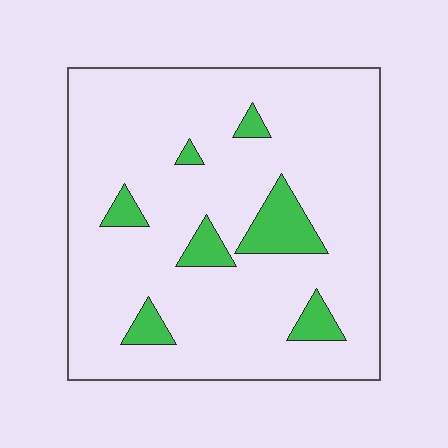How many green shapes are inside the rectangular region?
7.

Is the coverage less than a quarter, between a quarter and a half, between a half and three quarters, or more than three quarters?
Less than a quarter.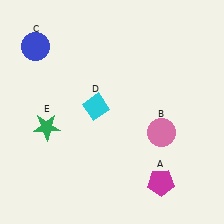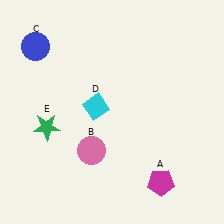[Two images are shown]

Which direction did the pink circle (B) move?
The pink circle (B) moved left.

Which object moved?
The pink circle (B) moved left.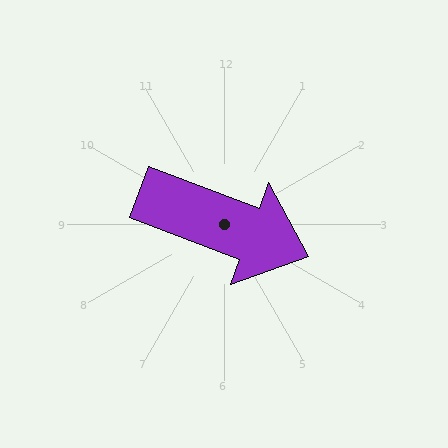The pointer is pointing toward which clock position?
Roughly 4 o'clock.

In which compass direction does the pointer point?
East.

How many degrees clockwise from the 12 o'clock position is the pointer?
Approximately 111 degrees.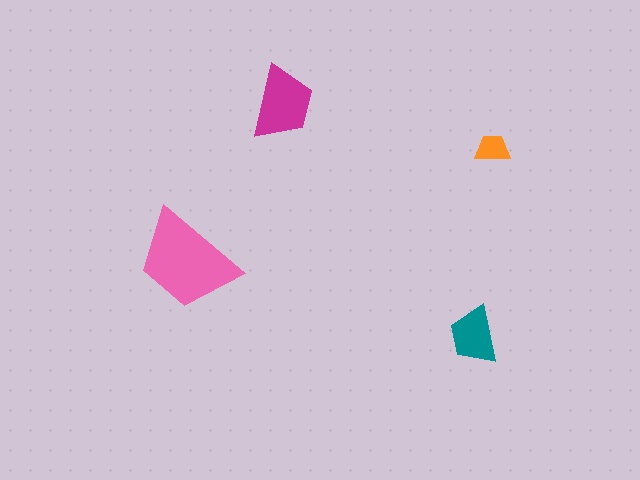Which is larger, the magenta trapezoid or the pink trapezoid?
The pink one.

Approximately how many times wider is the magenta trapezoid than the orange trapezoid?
About 2 times wider.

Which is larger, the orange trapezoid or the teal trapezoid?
The teal one.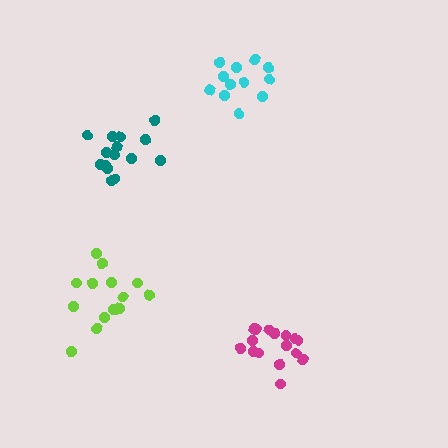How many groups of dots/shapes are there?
There are 4 groups.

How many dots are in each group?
Group 1: 15 dots, Group 2: 15 dots, Group 3: 16 dots, Group 4: 12 dots (58 total).